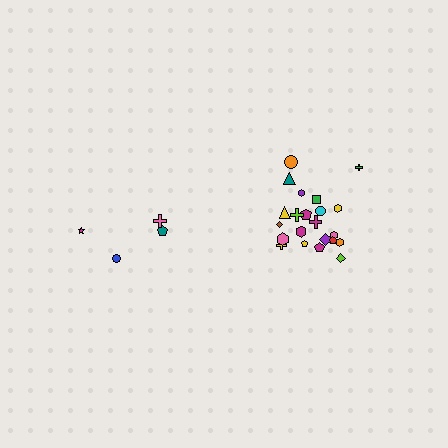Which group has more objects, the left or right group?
The right group.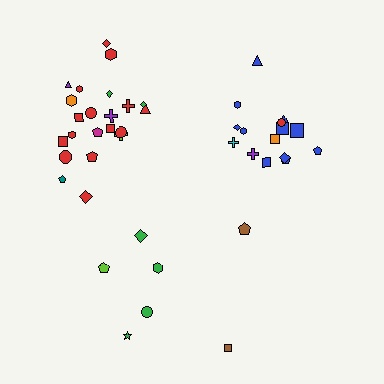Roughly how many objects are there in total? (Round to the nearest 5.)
Roughly 45 objects in total.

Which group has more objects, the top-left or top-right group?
The top-left group.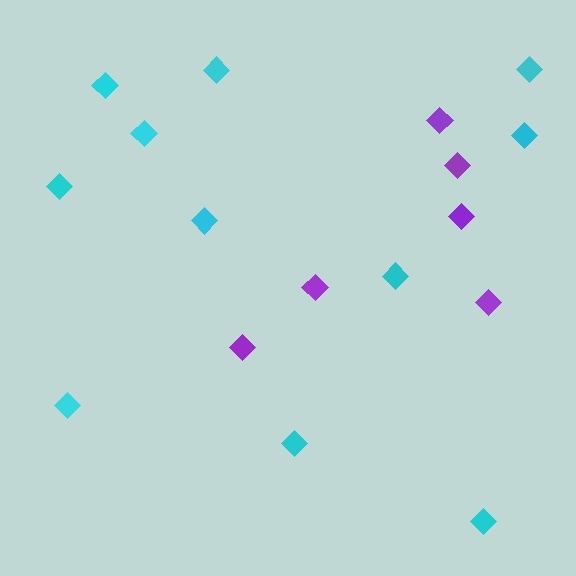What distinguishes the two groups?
There are 2 groups: one group of cyan diamonds (11) and one group of purple diamonds (6).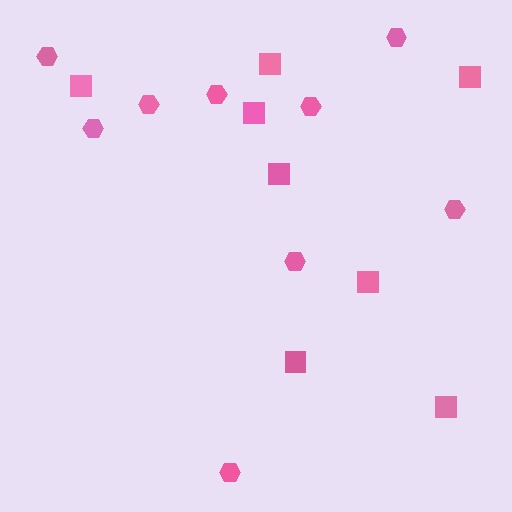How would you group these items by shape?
There are 2 groups: one group of squares (8) and one group of hexagons (9).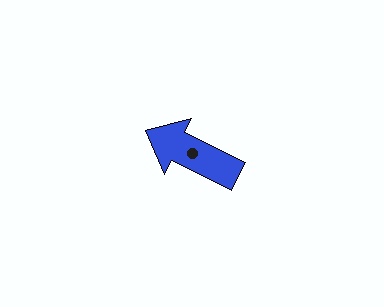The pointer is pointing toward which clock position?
Roughly 10 o'clock.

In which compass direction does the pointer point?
Northwest.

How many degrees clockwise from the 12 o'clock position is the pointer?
Approximately 296 degrees.